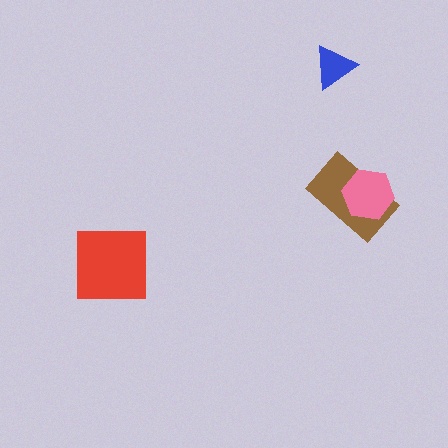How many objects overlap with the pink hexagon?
1 object overlaps with the pink hexagon.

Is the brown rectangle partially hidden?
Yes, it is partially covered by another shape.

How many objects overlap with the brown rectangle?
1 object overlaps with the brown rectangle.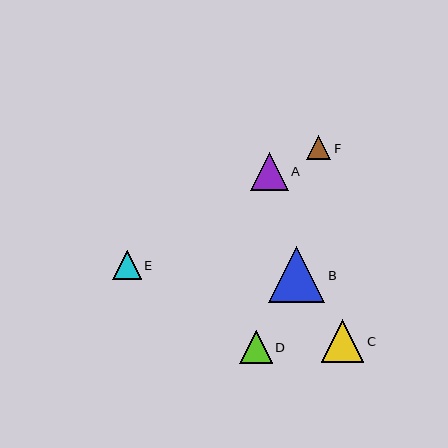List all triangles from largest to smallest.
From largest to smallest: B, C, A, D, E, F.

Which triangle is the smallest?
Triangle F is the smallest with a size of approximately 24 pixels.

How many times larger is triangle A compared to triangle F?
Triangle A is approximately 1.6 times the size of triangle F.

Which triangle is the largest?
Triangle B is the largest with a size of approximately 56 pixels.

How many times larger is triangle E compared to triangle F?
Triangle E is approximately 1.2 times the size of triangle F.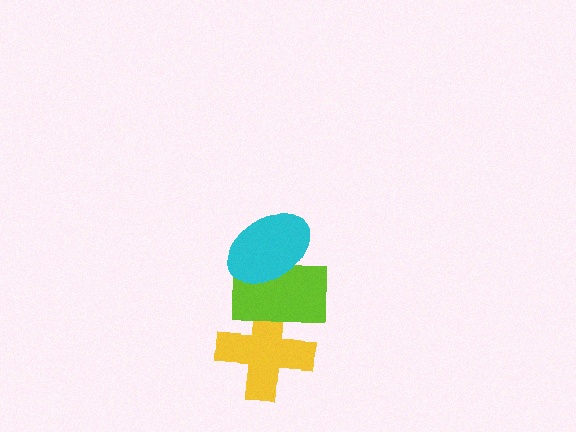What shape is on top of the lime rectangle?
The cyan ellipse is on top of the lime rectangle.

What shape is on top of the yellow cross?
The lime rectangle is on top of the yellow cross.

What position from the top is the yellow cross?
The yellow cross is 3rd from the top.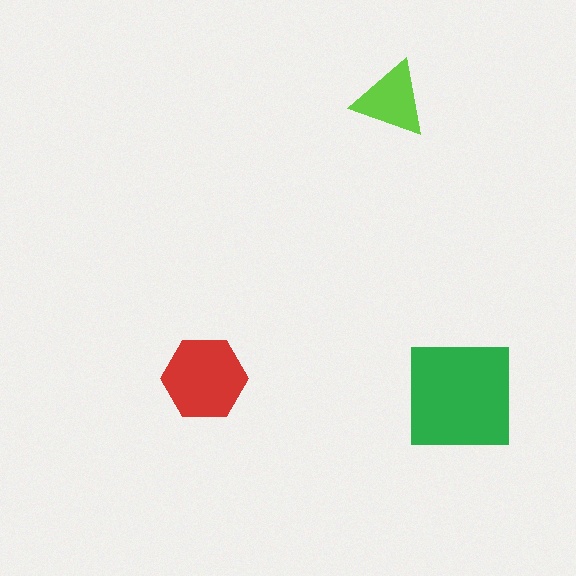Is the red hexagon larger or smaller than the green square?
Smaller.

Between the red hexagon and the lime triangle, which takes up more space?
The red hexagon.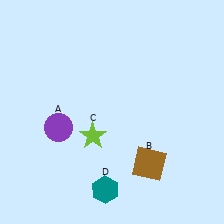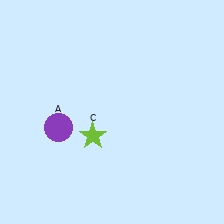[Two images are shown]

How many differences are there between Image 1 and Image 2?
There are 2 differences between the two images.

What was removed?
The brown square (B), the teal hexagon (D) were removed in Image 2.